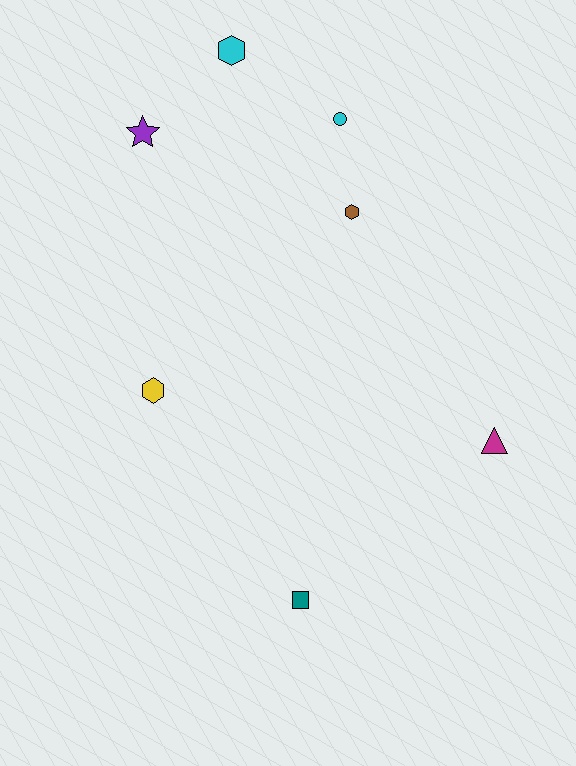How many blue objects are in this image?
There are no blue objects.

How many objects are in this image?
There are 7 objects.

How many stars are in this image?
There is 1 star.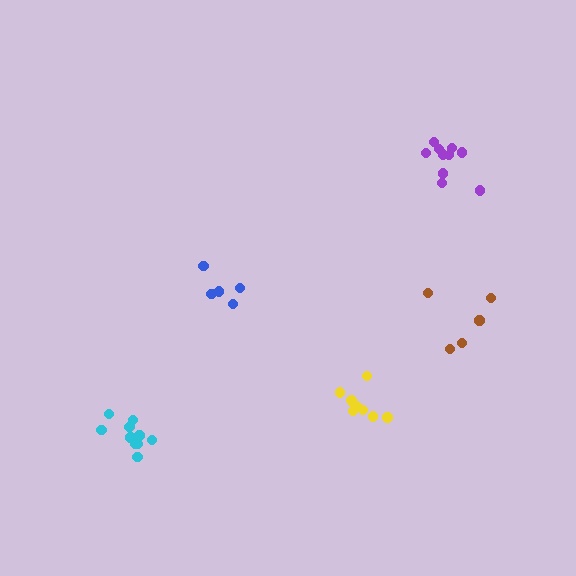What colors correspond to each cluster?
The clusters are colored: blue, cyan, yellow, purple, brown.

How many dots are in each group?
Group 1: 5 dots, Group 2: 11 dots, Group 3: 9 dots, Group 4: 10 dots, Group 5: 5 dots (40 total).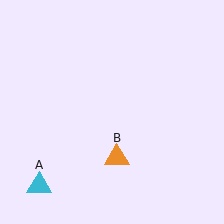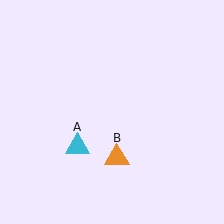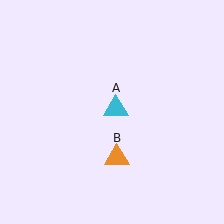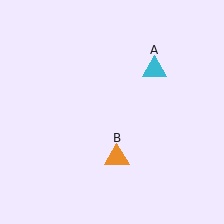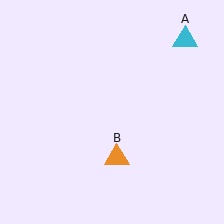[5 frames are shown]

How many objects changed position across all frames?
1 object changed position: cyan triangle (object A).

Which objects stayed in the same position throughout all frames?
Orange triangle (object B) remained stationary.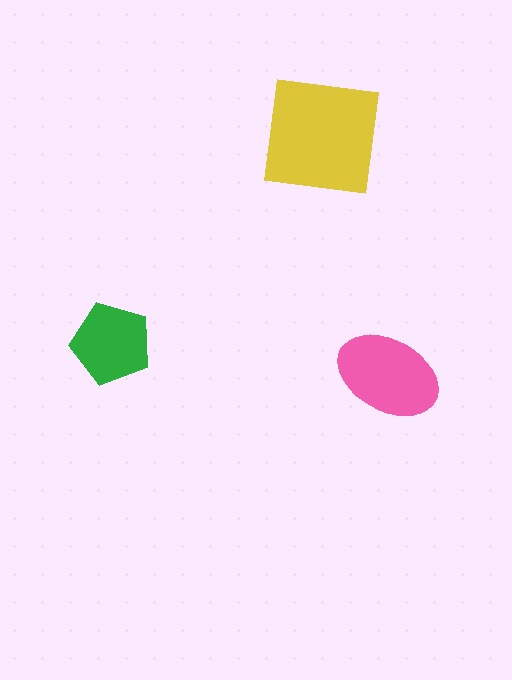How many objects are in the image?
There are 3 objects in the image.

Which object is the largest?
The yellow square.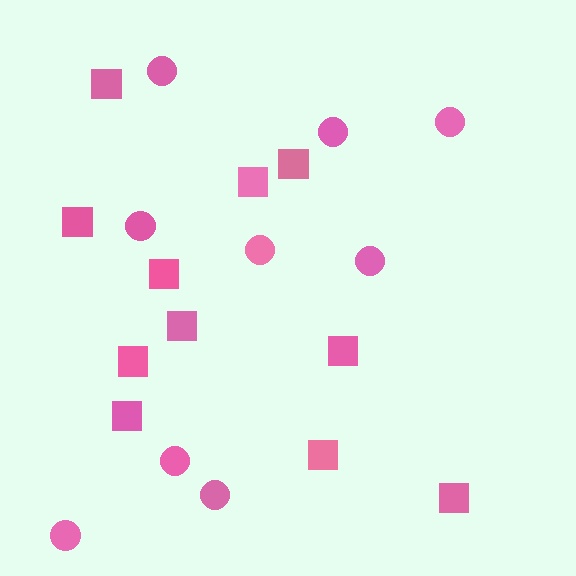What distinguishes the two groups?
There are 2 groups: one group of squares (11) and one group of circles (9).